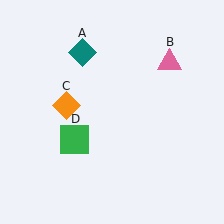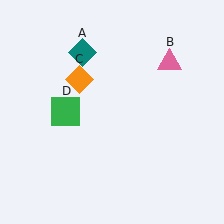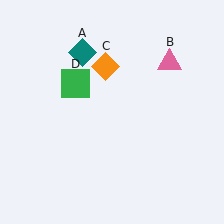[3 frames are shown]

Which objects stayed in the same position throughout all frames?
Teal diamond (object A) and pink triangle (object B) remained stationary.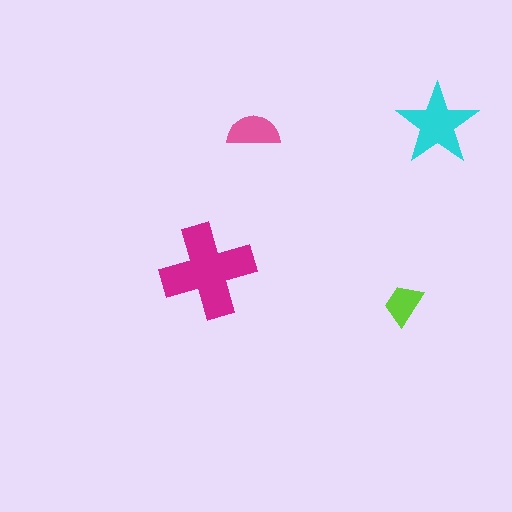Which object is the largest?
The magenta cross.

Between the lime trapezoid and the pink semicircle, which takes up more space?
The pink semicircle.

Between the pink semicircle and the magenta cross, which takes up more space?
The magenta cross.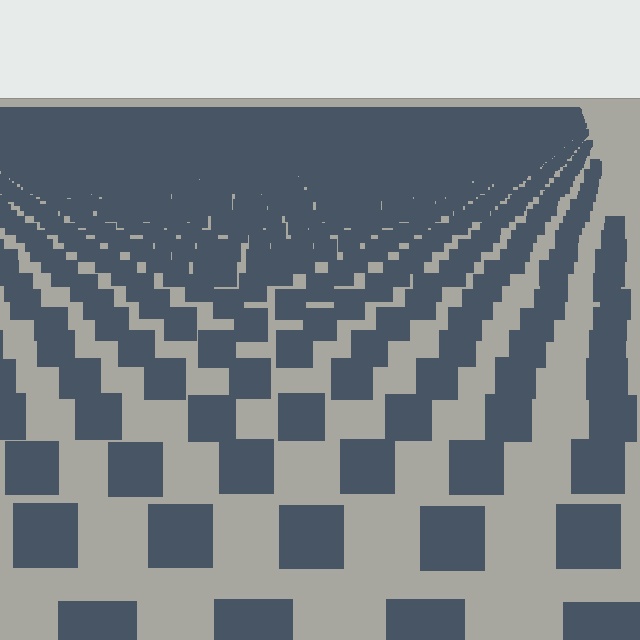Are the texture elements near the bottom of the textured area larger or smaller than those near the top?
Larger. Near the bottom, elements are closer to the viewer and appear at a bigger on-screen size.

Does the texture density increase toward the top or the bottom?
Density increases toward the top.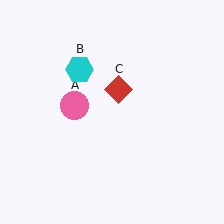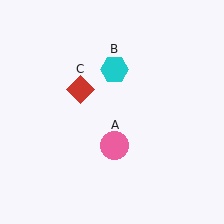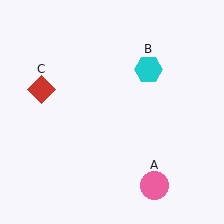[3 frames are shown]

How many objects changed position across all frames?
3 objects changed position: pink circle (object A), cyan hexagon (object B), red diamond (object C).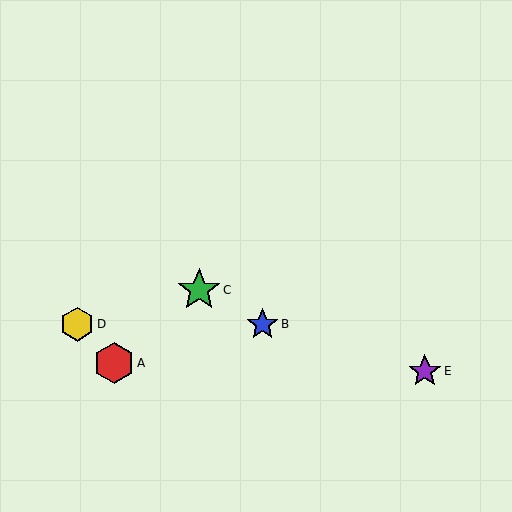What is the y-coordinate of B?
Object B is at y≈324.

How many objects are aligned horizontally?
2 objects (B, D) are aligned horizontally.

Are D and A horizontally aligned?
No, D is at y≈324 and A is at y≈363.